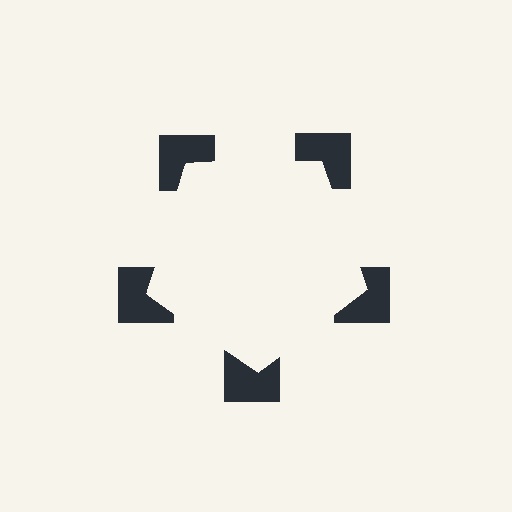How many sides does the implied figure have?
5 sides.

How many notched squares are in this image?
There are 5 — one at each vertex of the illusory pentagon.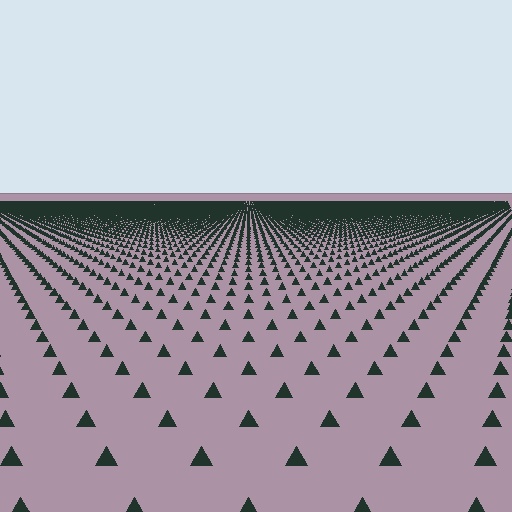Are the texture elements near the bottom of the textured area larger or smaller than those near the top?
Larger. Near the bottom, elements are closer to the viewer and appear at a bigger on-screen size.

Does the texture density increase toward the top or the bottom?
Density increases toward the top.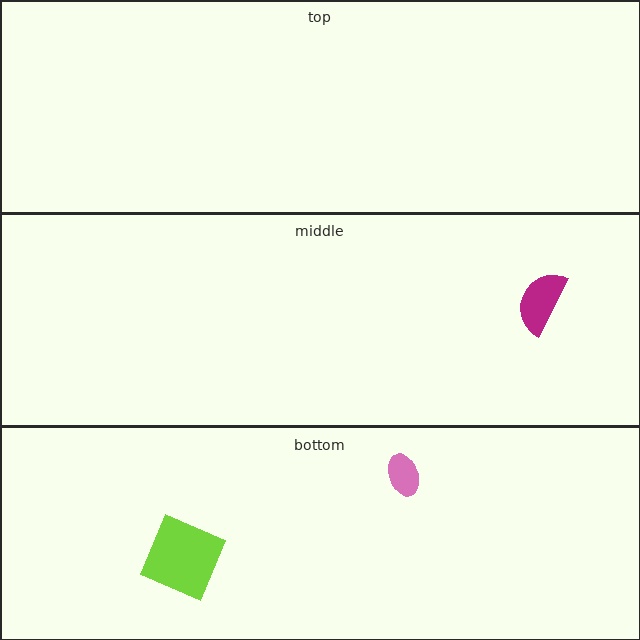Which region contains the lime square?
The bottom region.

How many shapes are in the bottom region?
2.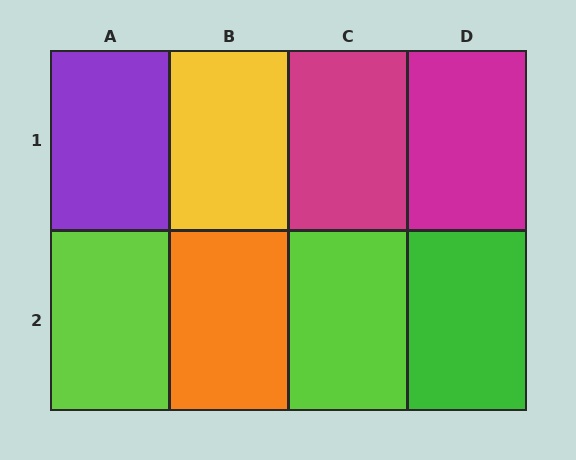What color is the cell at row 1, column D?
Magenta.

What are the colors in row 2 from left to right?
Lime, orange, lime, green.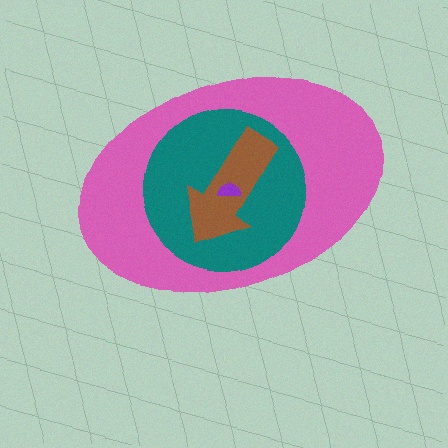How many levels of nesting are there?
4.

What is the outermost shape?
The pink ellipse.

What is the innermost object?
The purple semicircle.